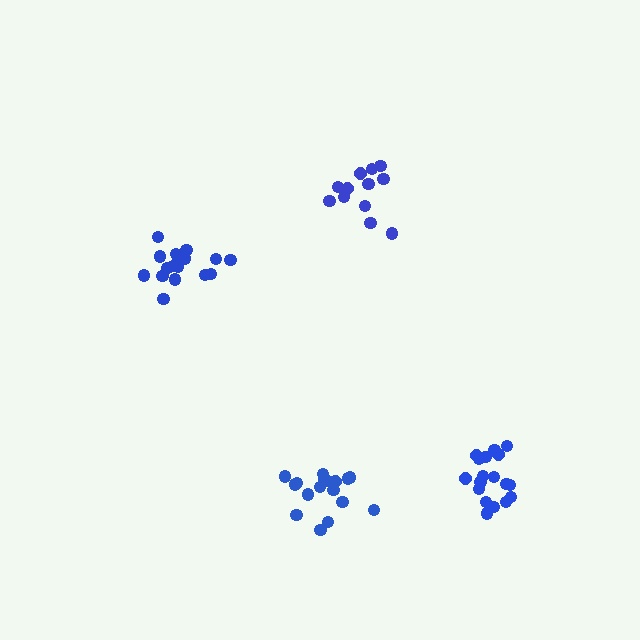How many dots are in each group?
Group 1: 12 dots, Group 2: 17 dots, Group 3: 17 dots, Group 4: 18 dots (64 total).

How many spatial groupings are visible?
There are 4 spatial groupings.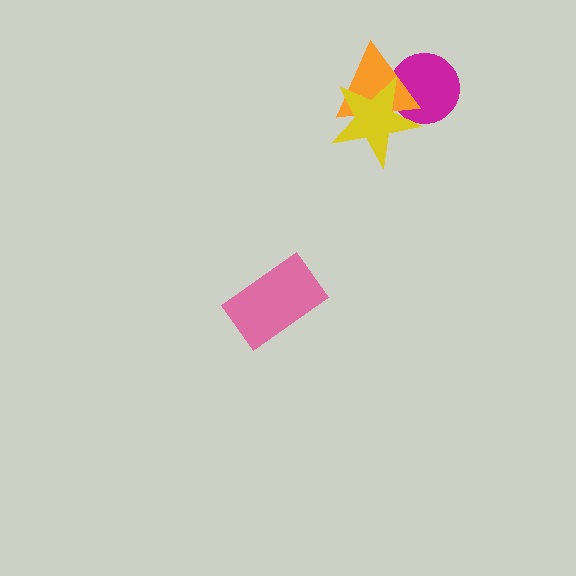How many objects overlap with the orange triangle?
2 objects overlap with the orange triangle.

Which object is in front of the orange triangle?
The yellow star is in front of the orange triangle.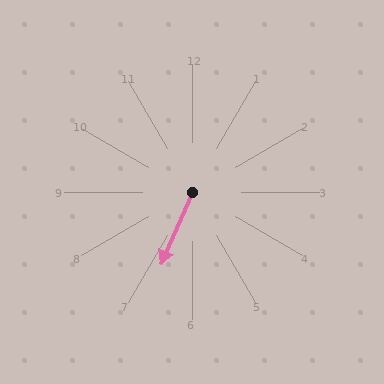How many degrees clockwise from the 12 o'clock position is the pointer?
Approximately 204 degrees.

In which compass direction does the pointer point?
Southwest.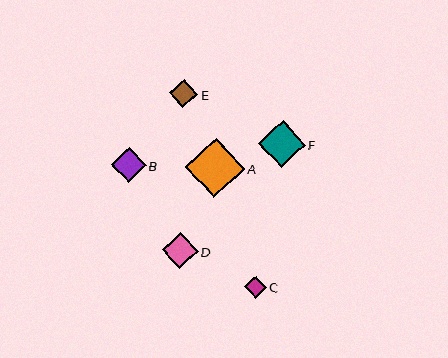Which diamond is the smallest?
Diamond C is the smallest with a size of approximately 22 pixels.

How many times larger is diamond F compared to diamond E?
Diamond F is approximately 1.7 times the size of diamond E.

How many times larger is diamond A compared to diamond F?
Diamond A is approximately 1.3 times the size of diamond F.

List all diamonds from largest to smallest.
From largest to smallest: A, F, D, B, E, C.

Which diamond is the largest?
Diamond A is the largest with a size of approximately 60 pixels.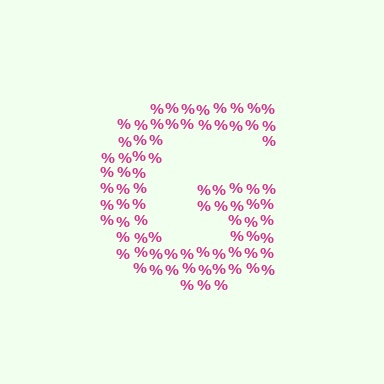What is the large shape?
The large shape is the letter G.